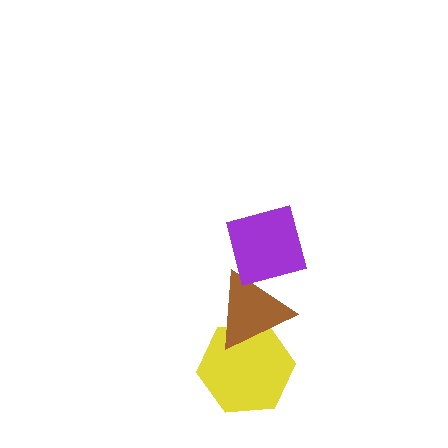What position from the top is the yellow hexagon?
The yellow hexagon is 3rd from the top.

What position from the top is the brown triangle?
The brown triangle is 2nd from the top.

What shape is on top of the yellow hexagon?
The brown triangle is on top of the yellow hexagon.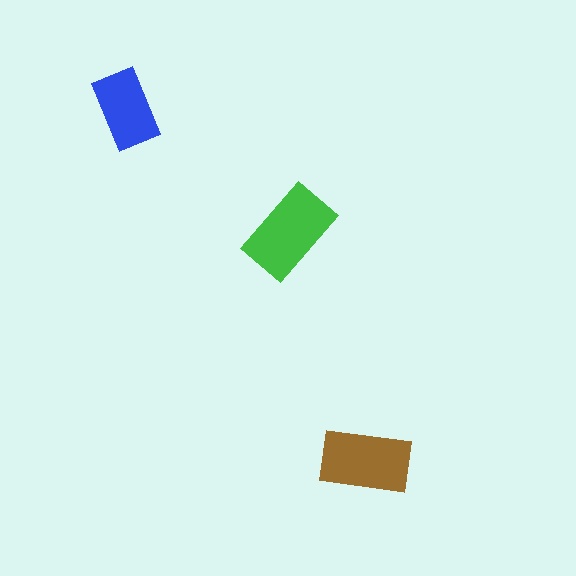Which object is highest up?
The blue rectangle is topmost.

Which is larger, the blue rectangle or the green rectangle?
The green one.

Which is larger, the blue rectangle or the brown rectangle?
The brown one.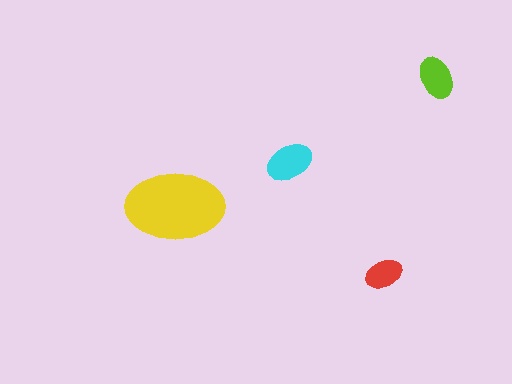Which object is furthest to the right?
The lime ellipse is rightmost.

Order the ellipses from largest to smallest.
the yellow one, the cyan one, the lime one, the red one.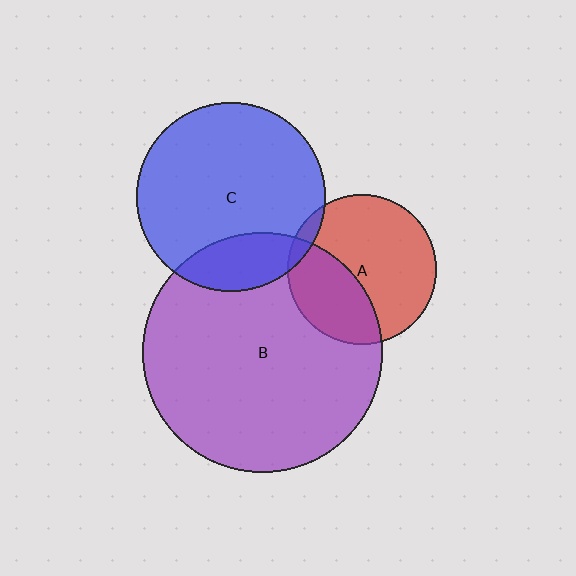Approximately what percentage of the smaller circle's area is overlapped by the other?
Approximately 20%.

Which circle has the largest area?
Circle B (purple).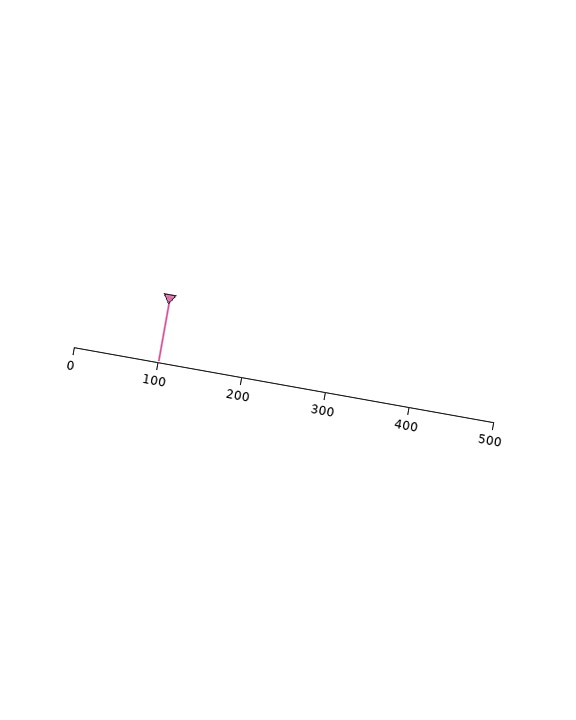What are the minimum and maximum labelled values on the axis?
The axis runs from 0 to 500.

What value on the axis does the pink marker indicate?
The marker indicates approximately 100.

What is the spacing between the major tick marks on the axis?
The major ticks are spaced 100 apart.